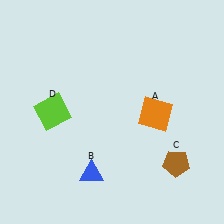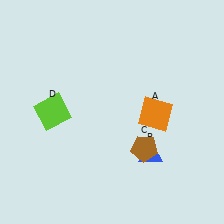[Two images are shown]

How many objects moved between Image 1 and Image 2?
2 objects moved between the two images.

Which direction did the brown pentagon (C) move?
The brown pentagon (C) moved left.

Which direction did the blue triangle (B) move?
The blue triangle (B) moved right.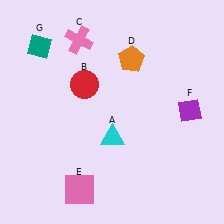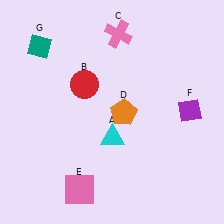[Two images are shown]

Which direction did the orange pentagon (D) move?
The orange pentagon (D) moved down.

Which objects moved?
The objects that moved are: the pink cross (C), the orange pentagon (D).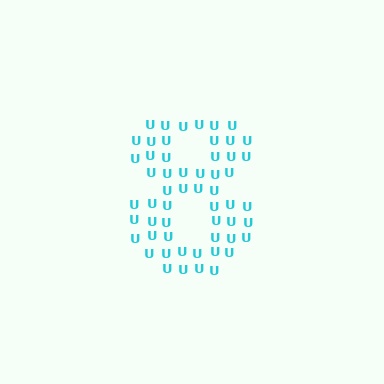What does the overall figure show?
The overall figure shows the digit 8.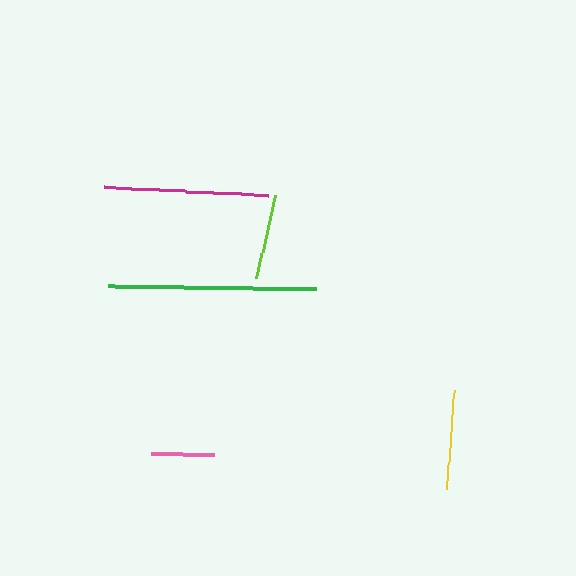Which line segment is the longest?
The green line is the longest at approximately 207 pixels.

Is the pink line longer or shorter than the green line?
The green line is longer than the pink line.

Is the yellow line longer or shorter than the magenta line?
The magenta line is longer than the yellow line.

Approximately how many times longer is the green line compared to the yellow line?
The green line is approximately 2.1 times the length of the yellow line.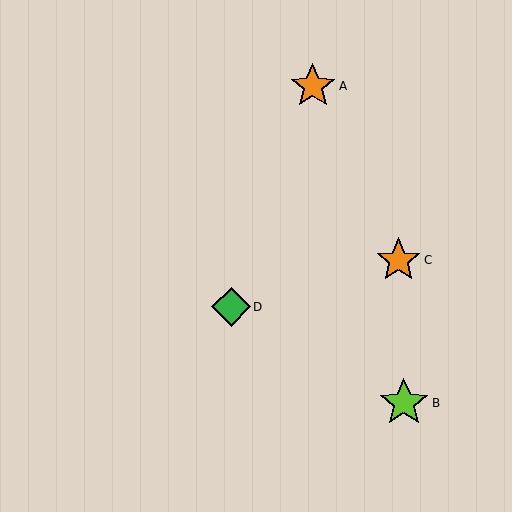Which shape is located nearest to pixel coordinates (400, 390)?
The lime star (labeled B) at (404, 403) is nearest to that location.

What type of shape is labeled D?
Shape D is a green diamond.